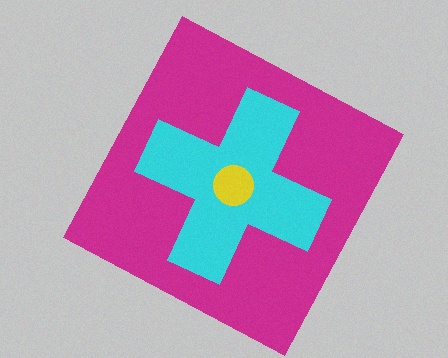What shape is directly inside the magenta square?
The cyan cross.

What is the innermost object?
The yellow circle.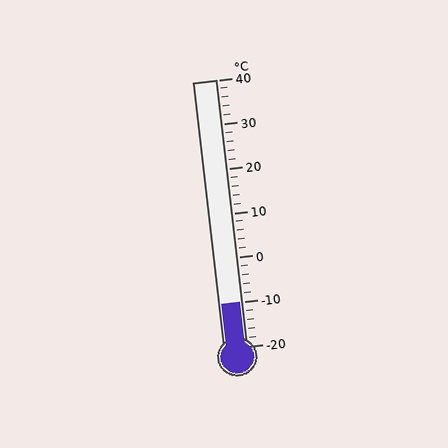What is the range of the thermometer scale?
The thermometer scale ranges from -20°C to 40°C.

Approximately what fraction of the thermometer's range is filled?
The thermometer is filled to approximately 15% of its range.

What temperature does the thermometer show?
The thermometer shows approximately -10°C.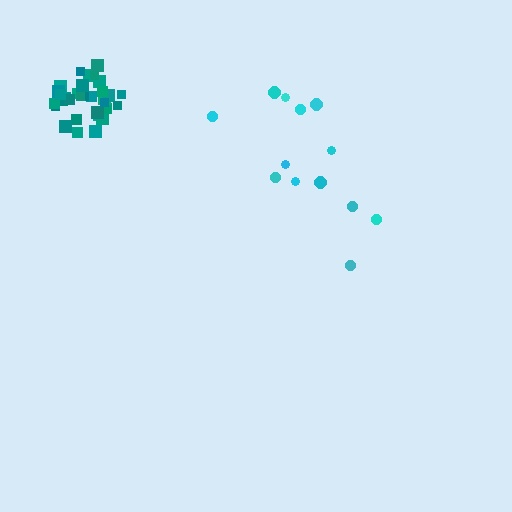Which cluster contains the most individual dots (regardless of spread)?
Teal (33).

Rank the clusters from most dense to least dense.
teal, cyan.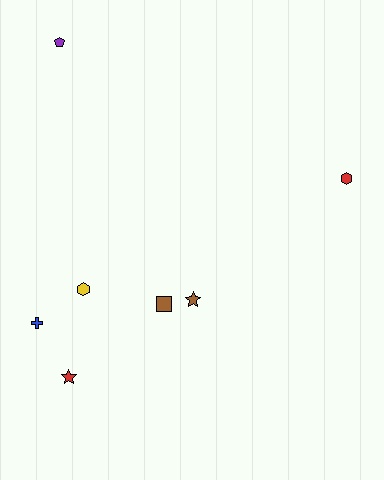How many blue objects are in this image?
There is 1 blue object.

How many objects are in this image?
There are 7 objects.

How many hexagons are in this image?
There are 2 hexagons.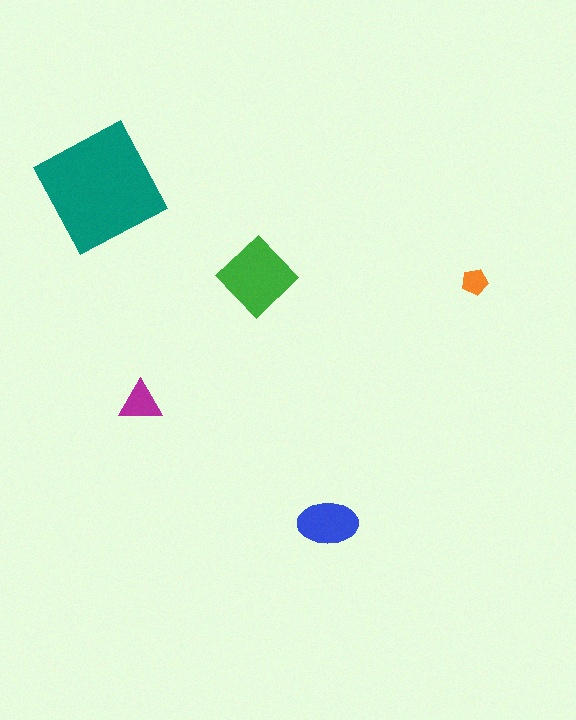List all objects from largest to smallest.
The teal square, the green diamond, the blue ellipse, the magenta triangle, the orange pentagon.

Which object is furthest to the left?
The teal square is leftmost.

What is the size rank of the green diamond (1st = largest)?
2nd.